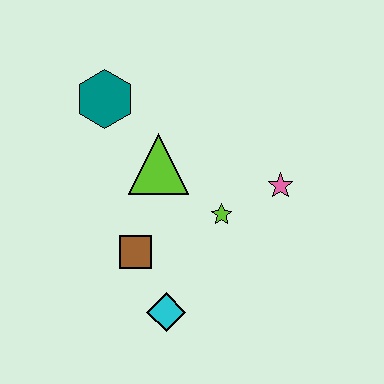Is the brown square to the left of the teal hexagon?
No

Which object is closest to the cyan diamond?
The brown square is closest to the cyan diamond.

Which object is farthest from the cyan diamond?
The teal hexagon is farthest from the cyan diamond.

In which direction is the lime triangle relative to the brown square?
The lime triangle is above the brown square.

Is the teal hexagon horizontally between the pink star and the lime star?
No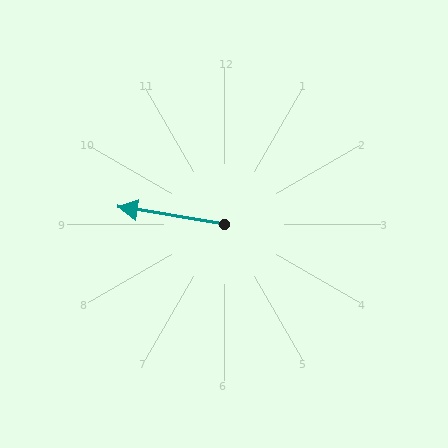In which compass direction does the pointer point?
West.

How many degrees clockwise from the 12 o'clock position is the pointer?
Approximately 279 degrees.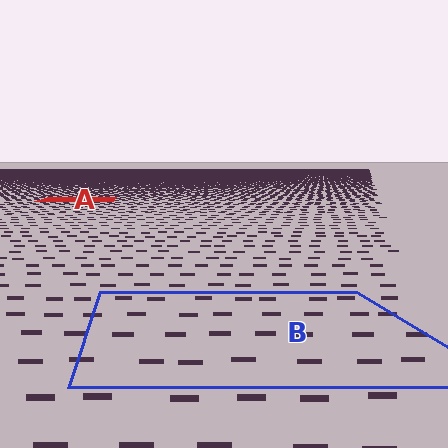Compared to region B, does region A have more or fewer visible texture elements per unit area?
Region A has more texture elements per unit area — they are packed more densely because it is farther away.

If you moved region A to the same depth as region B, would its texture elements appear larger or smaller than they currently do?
They would appear larger. At a closer depth, the same texture elements are projected at a bigger on-screen size.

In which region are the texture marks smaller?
The texture marks are smaller in region A, because it is farther away.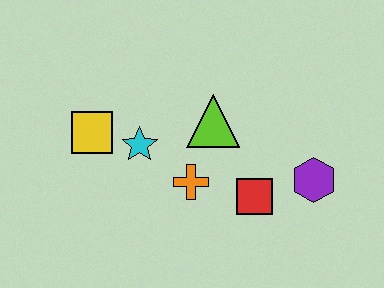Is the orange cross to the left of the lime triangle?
Yes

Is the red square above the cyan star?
No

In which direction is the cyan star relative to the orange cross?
The cyan star is to the left of the orange cross.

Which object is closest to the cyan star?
The yellow square is closest to the cyan star.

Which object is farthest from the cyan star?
The purple hexagon is farthest from the cyan star.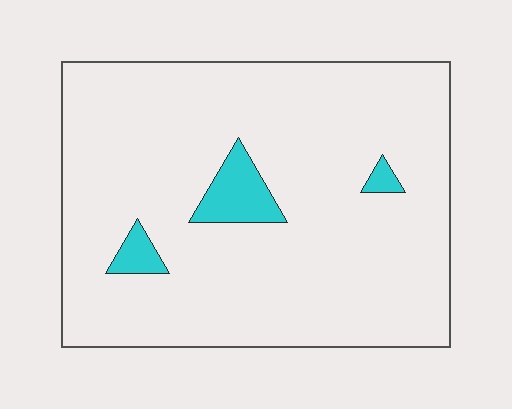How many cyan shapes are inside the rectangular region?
3.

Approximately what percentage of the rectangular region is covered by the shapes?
Approximately 5%.